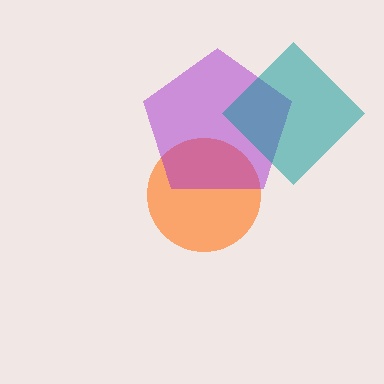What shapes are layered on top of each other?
The layered shapes are: an orange circle, a purple pentagon, a teal diamond.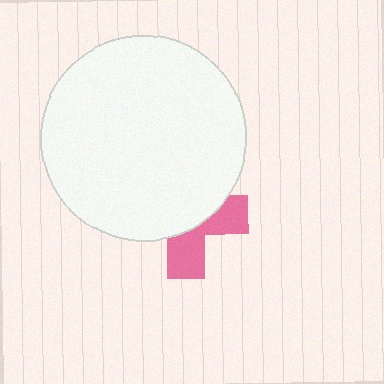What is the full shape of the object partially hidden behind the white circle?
The partially hidden object is a pink cross.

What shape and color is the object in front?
The object in front is a white circle.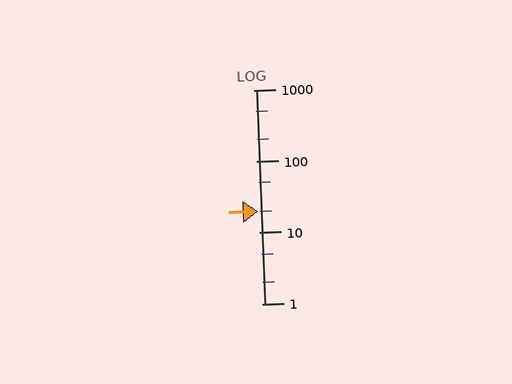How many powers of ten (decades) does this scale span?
The scale spans 3 decades, from 1 to 1000.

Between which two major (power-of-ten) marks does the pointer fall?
The pointer is between 10 and 100.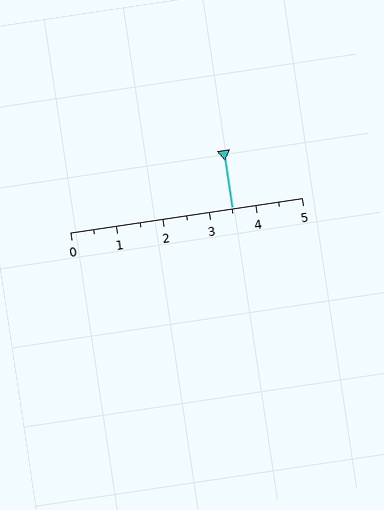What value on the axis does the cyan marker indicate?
The marker indicates approximately 3.5.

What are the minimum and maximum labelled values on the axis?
The axis runs from 0 to 5.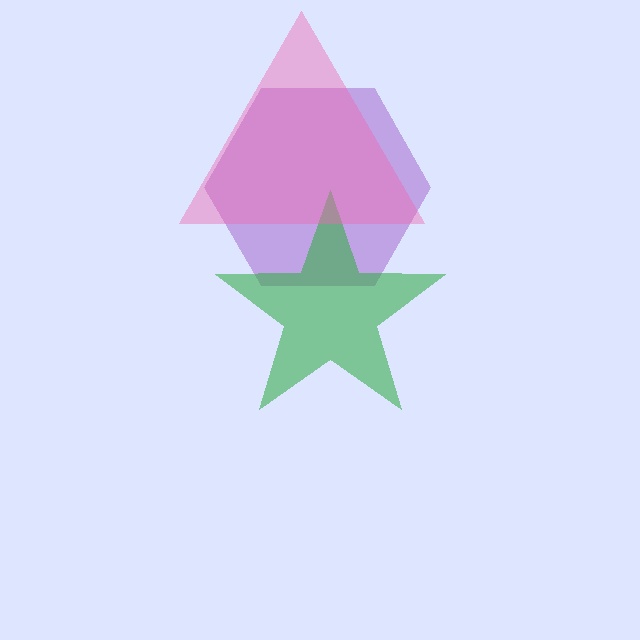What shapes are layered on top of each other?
The layered shapes are: a purple hexagon, a green star, a pink triangle.